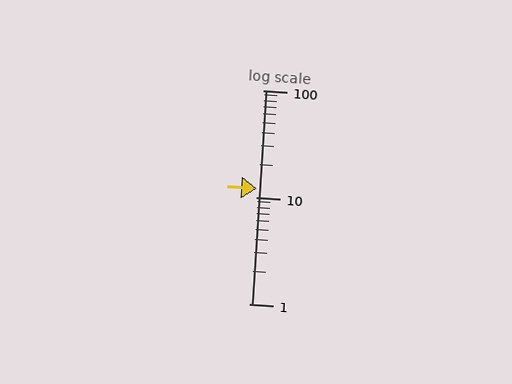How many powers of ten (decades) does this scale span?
The scale spans 2 decades, from 1 to 100.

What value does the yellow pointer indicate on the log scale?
The pointer indicates approximately 12.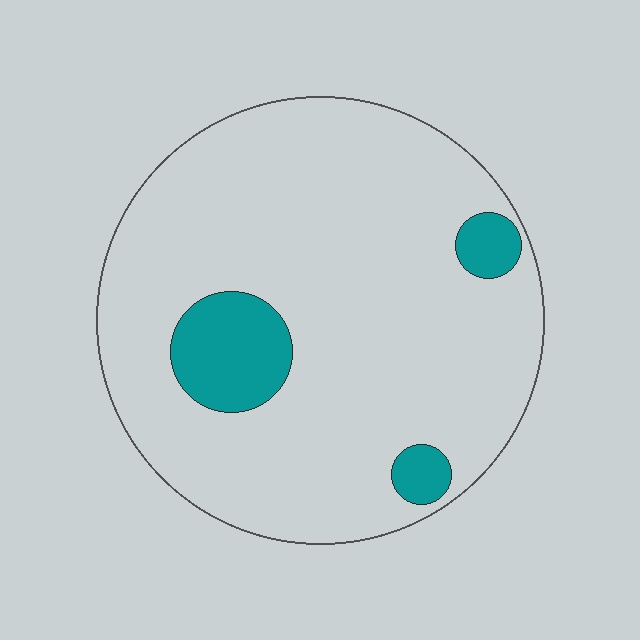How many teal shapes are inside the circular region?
3.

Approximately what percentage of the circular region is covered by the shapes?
Approximately 10%.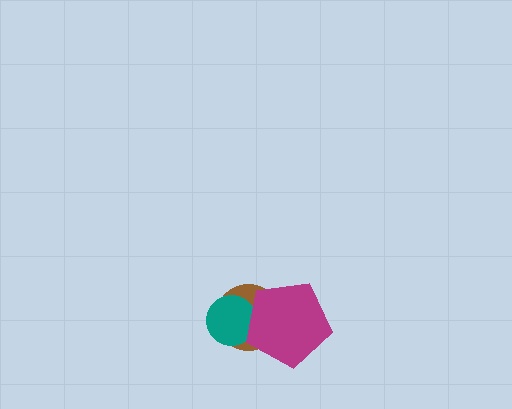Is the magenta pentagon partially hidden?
No, no other shape covers it.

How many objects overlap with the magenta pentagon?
2 objects overlap with the magenta pentagon.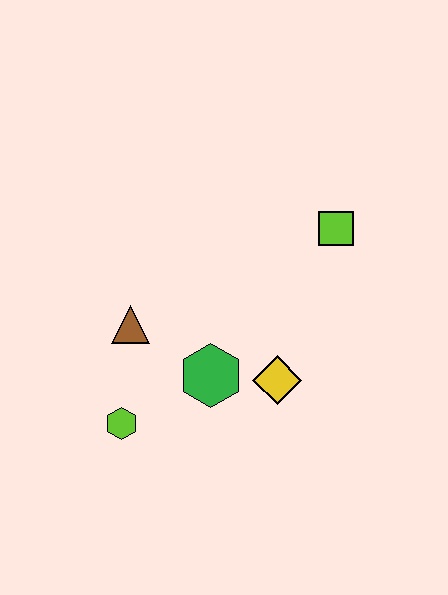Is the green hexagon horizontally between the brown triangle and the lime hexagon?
No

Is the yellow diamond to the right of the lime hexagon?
Yes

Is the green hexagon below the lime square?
Yes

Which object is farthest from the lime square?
The lime hexagon is farthest from the lime square.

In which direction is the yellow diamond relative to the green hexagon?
The yellow diamond is to the right of the green hexagon.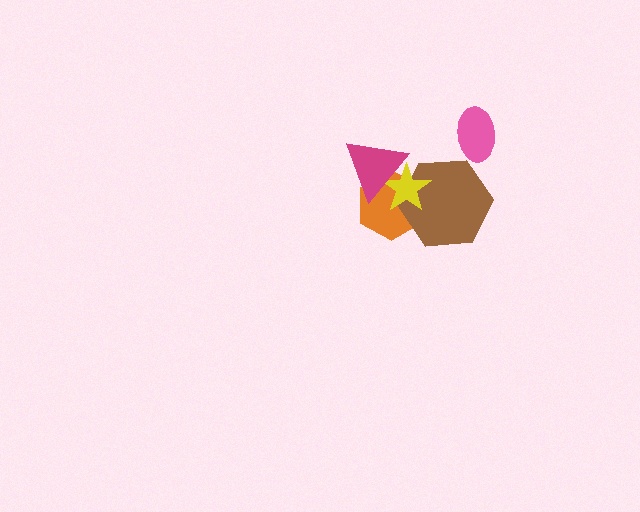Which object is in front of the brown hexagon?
The yellow star is in front of the brown hexagon.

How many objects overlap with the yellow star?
3 objects overlap with the yellow star.